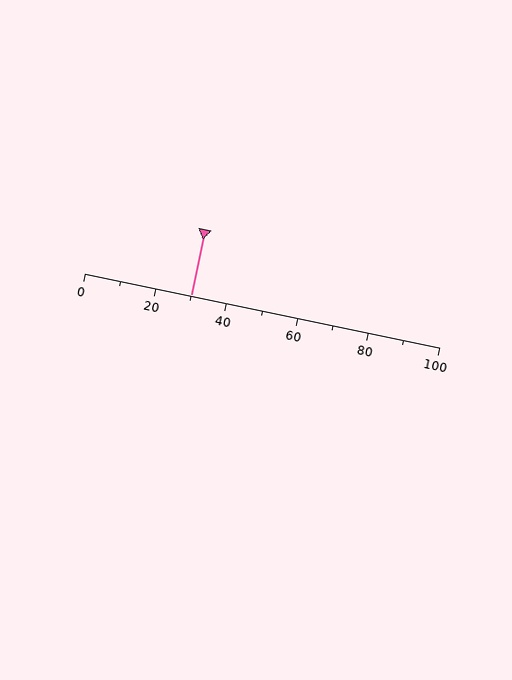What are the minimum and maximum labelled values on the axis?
The axis runs from 0 to 100.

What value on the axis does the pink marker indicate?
The marker indicates approximately 30.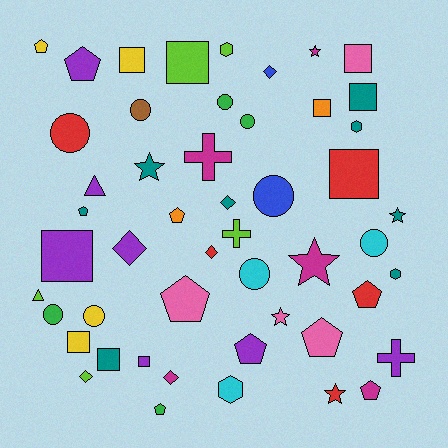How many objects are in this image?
There are 50 objects.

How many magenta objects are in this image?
There are 5 magenta objects.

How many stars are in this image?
There are 6 stars.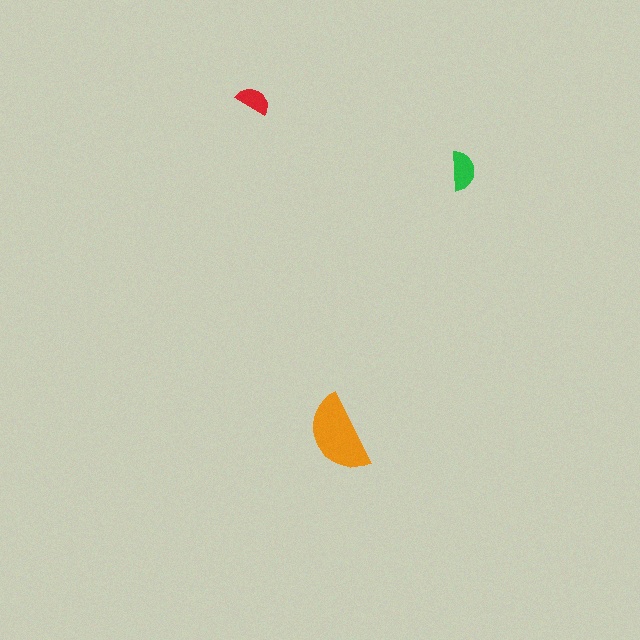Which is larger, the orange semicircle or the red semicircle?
The orange one.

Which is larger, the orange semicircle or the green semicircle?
The orange one.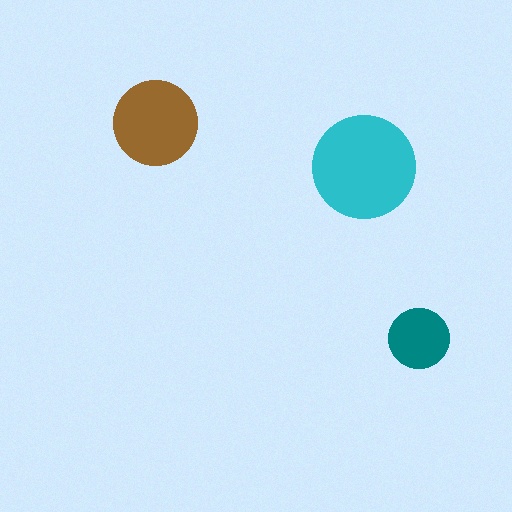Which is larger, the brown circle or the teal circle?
The brown one.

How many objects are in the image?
There are 3 objects in the image.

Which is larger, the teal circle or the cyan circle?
The cyan one.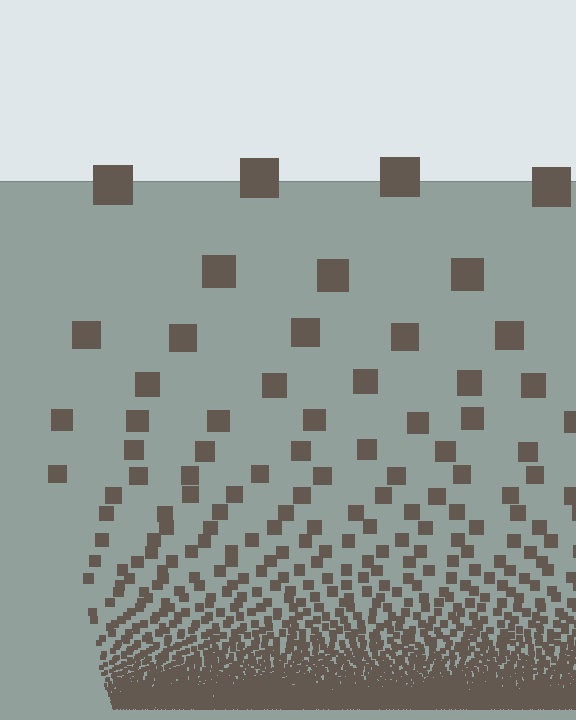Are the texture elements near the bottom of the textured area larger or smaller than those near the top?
Smaller. The gradient is inverted — elements near the bottom are smaller and denser.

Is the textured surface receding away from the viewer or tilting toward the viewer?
The surface appears to tilt toward the viewer. Texture elements get larger and sparser toward the top.